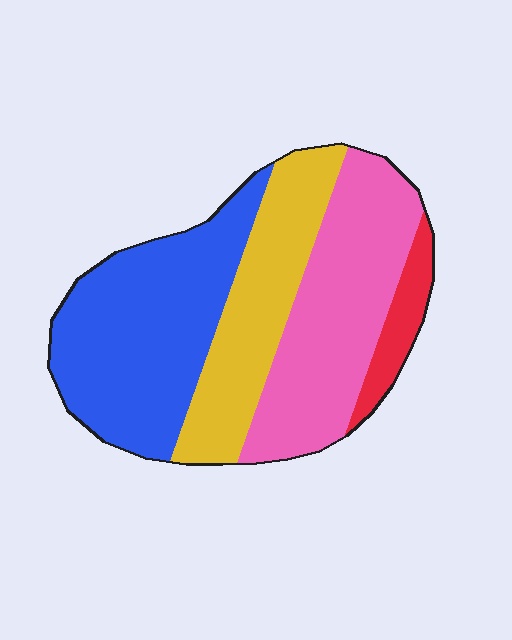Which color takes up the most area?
Blue, at roughly 35%.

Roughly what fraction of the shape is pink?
Pink covers around 30% of the shape.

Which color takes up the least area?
Red, at roughly 5%.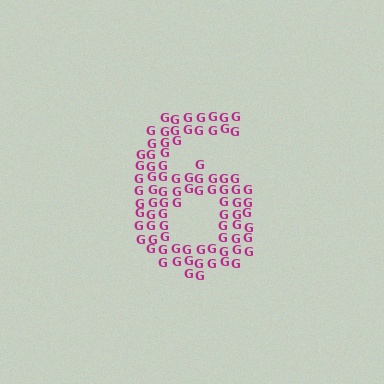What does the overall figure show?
The overall figure shows the digit 6.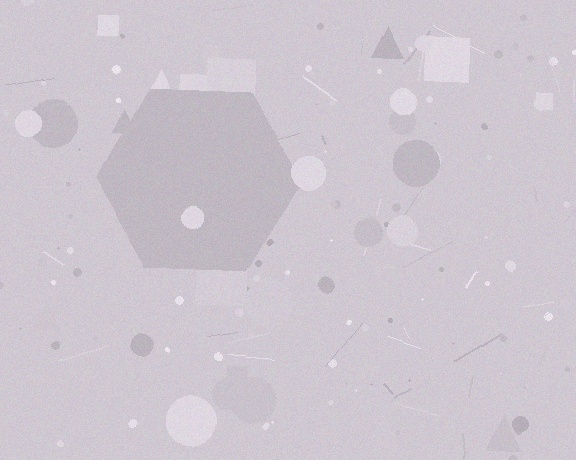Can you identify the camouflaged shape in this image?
The camouflaged shape is a hexagon.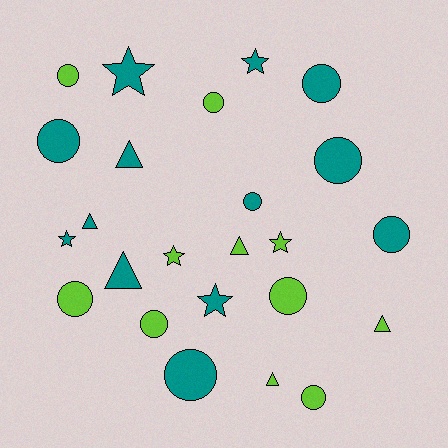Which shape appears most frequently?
Circle, with 12 objects.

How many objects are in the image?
There are 24 objects.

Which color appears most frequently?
Teal, with 13 objects.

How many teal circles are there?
There are 6 teal circles.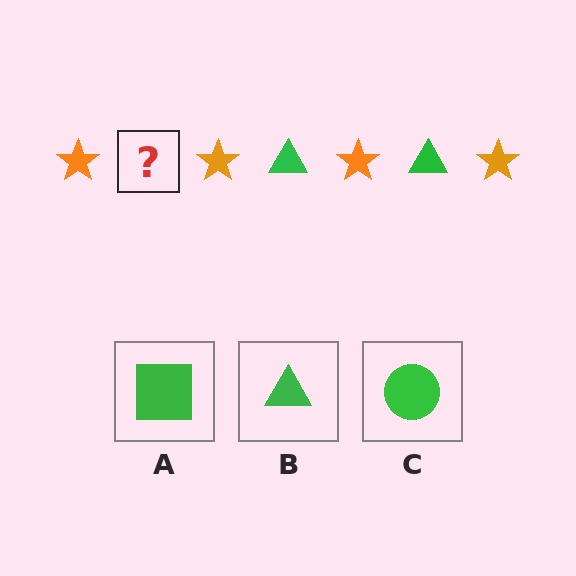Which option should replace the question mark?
Option B.